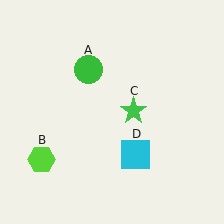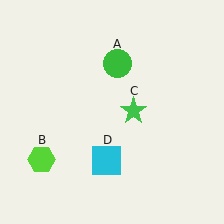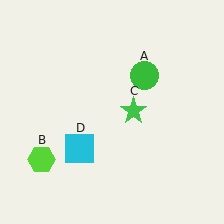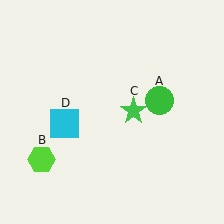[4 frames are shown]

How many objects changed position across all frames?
2 objects changed position: green circle (object A), cyan square (object D).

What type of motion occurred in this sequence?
The green circle (object A), cyan square (object D) rotated clockwise around the center of the scene.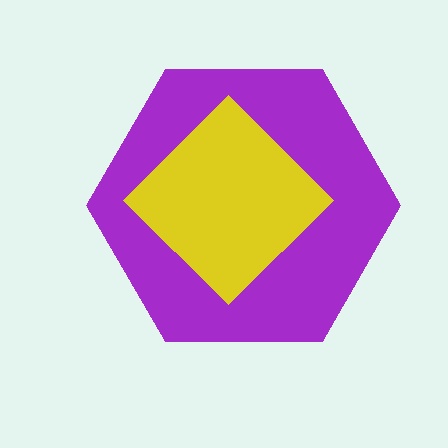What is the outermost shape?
The purple hexagon.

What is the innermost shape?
The yellow diamond.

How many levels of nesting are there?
2.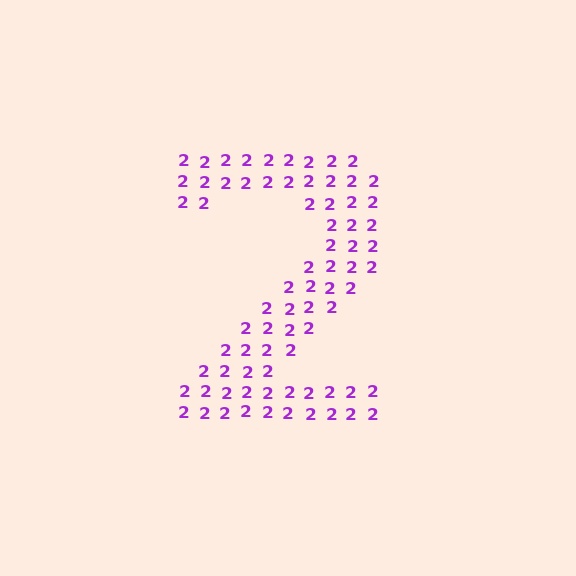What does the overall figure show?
The overall figure shows the digit 2.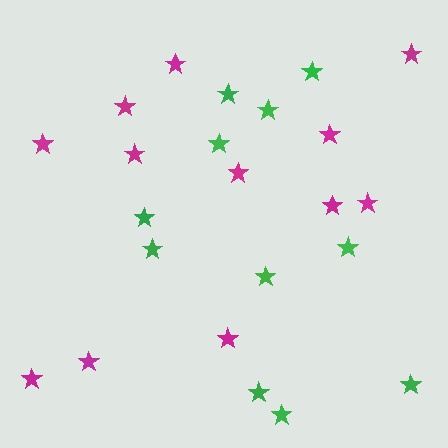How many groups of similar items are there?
There are 2 groups: one group of green stars (11) and one group of magenta stars (12).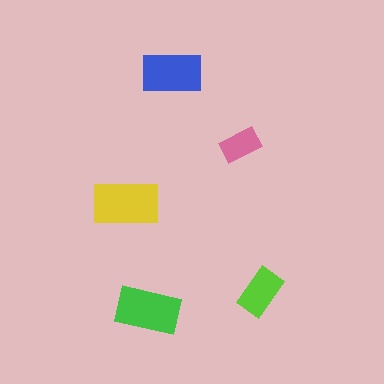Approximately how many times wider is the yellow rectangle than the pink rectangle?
About 1.5 times wider.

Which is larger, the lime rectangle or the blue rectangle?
The blue one.